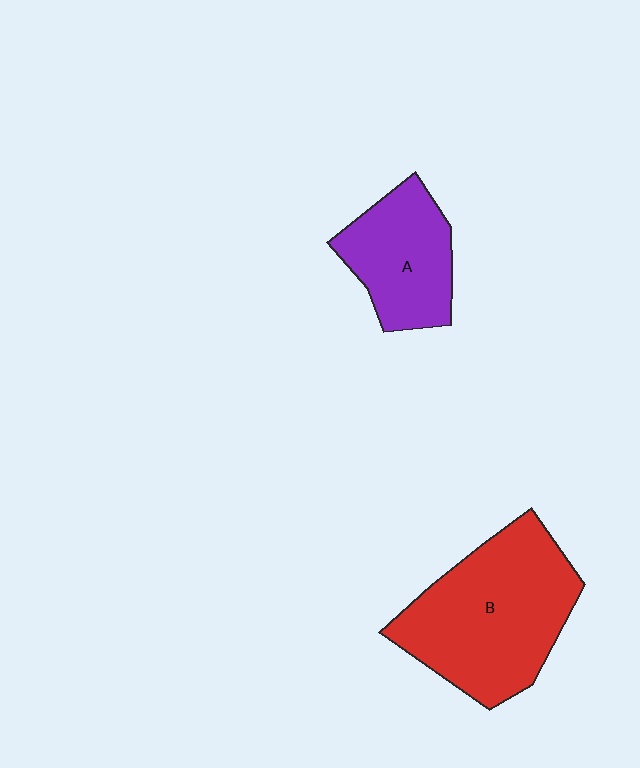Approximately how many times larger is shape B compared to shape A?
Approximately 1.7 times.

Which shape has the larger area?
Shape B (red).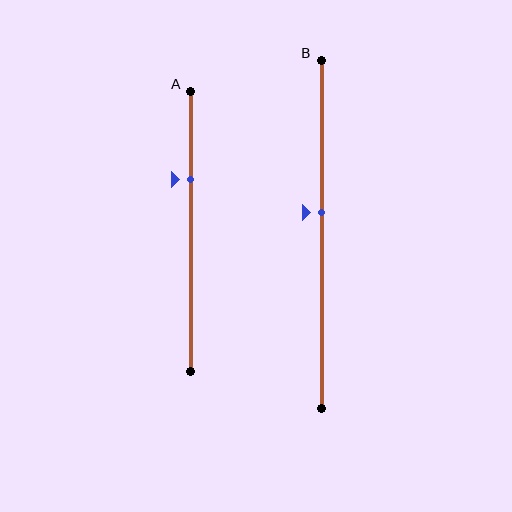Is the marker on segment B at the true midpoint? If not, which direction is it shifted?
No, the marker on segment B is shifted upward by about 6% of the segment length.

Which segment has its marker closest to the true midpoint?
Segment B has its marker closest to the true midpoint.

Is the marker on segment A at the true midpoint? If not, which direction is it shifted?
No, the marker on segment A is shifted upward by about 18% of the segment length.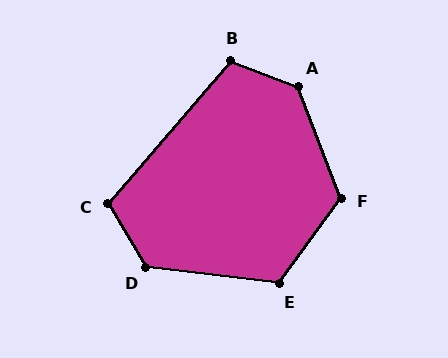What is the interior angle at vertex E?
Approximately 119 degrees (obtuse).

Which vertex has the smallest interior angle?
C, at approximately 109 degrees.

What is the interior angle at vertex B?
Approximately 110 degrees (obtuse).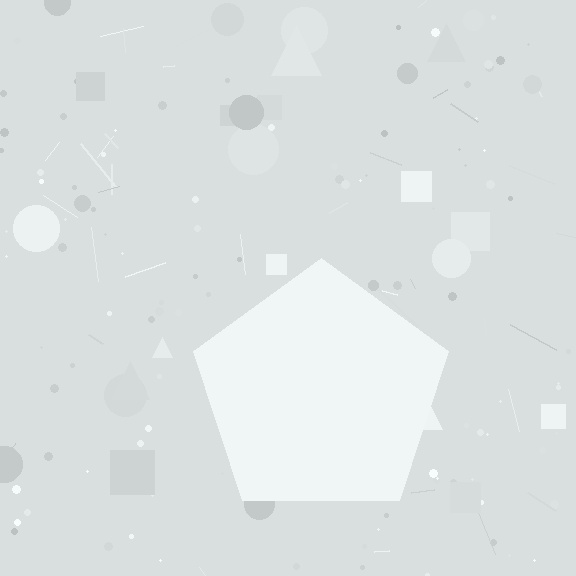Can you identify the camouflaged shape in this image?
The camouflaged shape is a pentagon.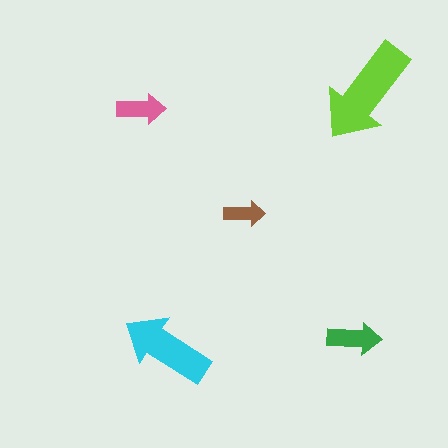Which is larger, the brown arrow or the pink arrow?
The pink one.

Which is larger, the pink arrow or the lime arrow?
The lime one.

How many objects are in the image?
There are 5 objects in the image.